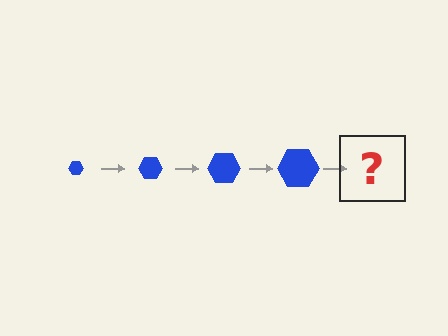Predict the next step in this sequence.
The next step is a blue hexagon, larger than the previous one.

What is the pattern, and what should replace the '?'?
The pattern is that the hexagon gets progressively larger each step. The '?' should be a blue hexagon, larger than the previous one.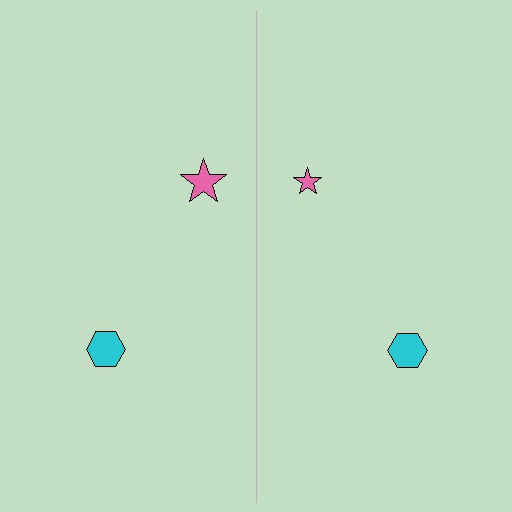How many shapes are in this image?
There are 4 shapes in this image.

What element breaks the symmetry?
The pink star on the right side has a different size than its mirror counterpart.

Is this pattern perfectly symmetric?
No, the pattern is not perfectly symmetric. The pink star on the right side has a different size than its mirror counterpart.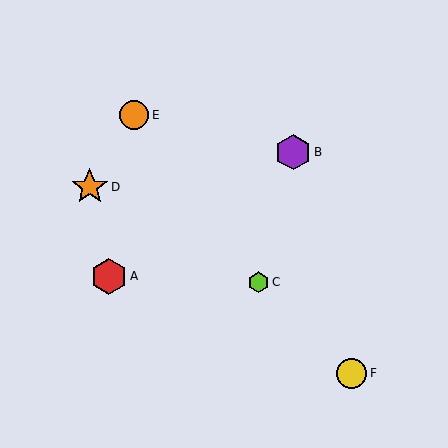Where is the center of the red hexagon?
The center of the red hexagon is at (109, 276).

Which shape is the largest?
The orange star (labeled D) is the largest.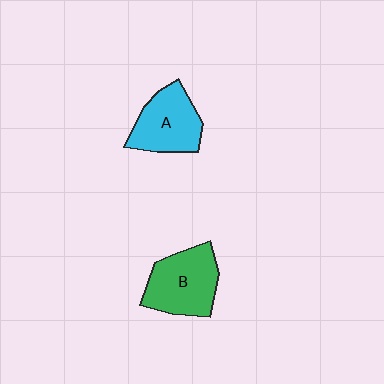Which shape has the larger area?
Shape B (green).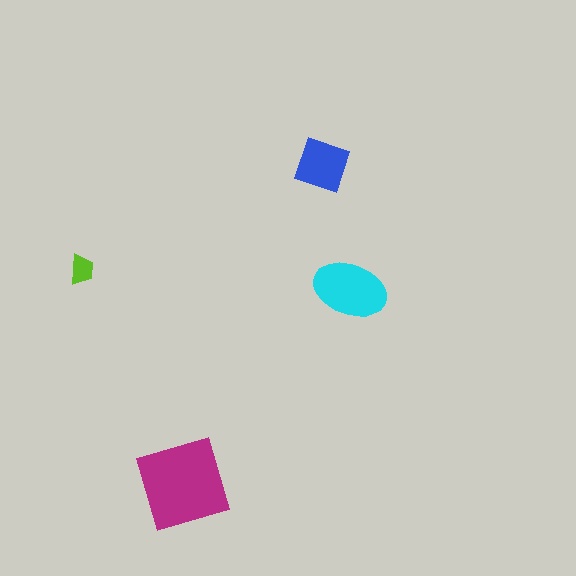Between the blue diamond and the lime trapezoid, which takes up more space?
The blue diamond.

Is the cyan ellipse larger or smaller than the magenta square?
Smaller.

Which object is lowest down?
The magenta square is bottommost.